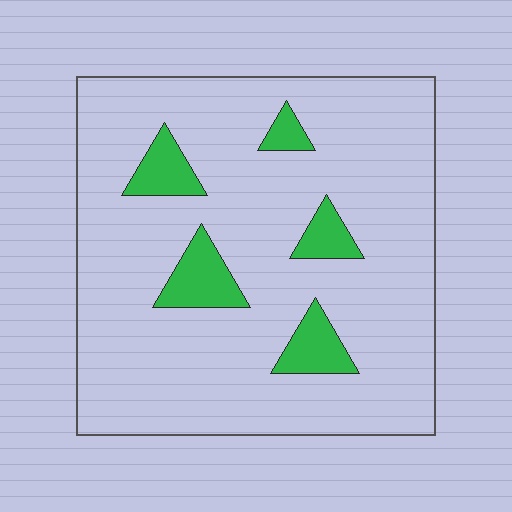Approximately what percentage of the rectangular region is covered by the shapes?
Approximately 10%.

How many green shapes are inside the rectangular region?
5.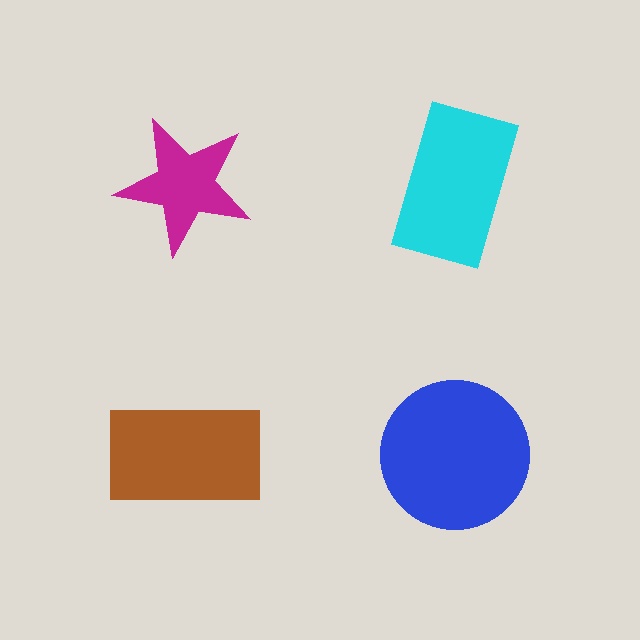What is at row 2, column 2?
A blue circle.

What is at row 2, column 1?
A brown rectangle.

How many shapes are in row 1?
2 shapes.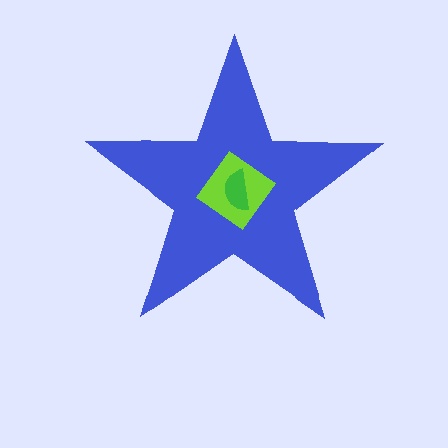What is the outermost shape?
The blue star.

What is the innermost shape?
The green semicircle.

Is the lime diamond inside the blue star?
Yes.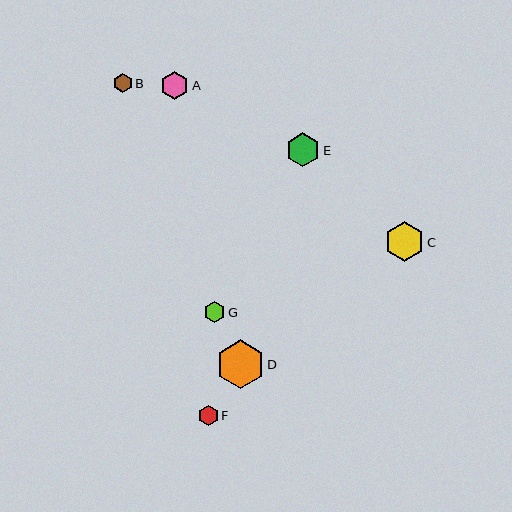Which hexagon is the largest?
Hexagon D is the largest with a size of approximately 49 pixels.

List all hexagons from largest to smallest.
From largest to smallest: D, C, E, A, G, F, B.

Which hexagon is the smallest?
Hexagon B is the smallest with a size of approximately 19 pixels.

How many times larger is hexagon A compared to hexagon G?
Hexagon A is approximately 1.3 times the size of hexagon G.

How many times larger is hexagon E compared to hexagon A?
Hexagon E is approximately 1.2 times the size of hexagon A.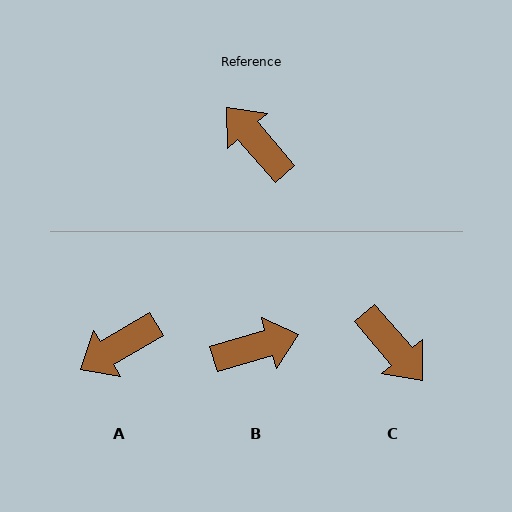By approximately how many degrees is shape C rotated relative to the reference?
Approximately 180 degrees counter-clockwise.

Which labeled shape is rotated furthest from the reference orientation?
C, about 180 degrees away.